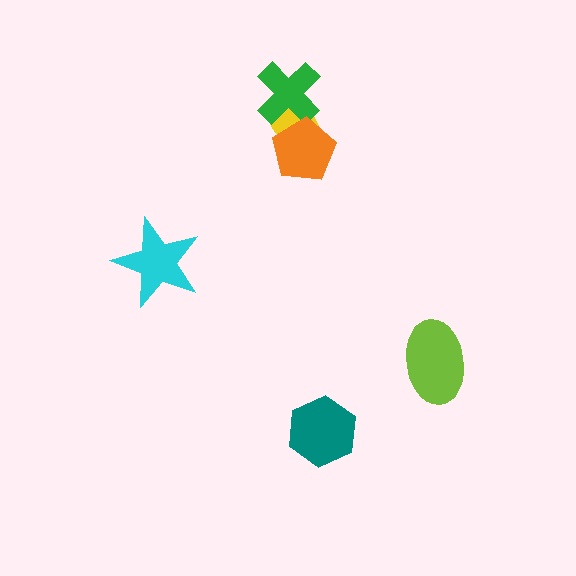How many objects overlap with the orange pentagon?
2 objects overlap with the orange pentagon.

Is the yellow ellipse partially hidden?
Yes, it is partially covered by another shape.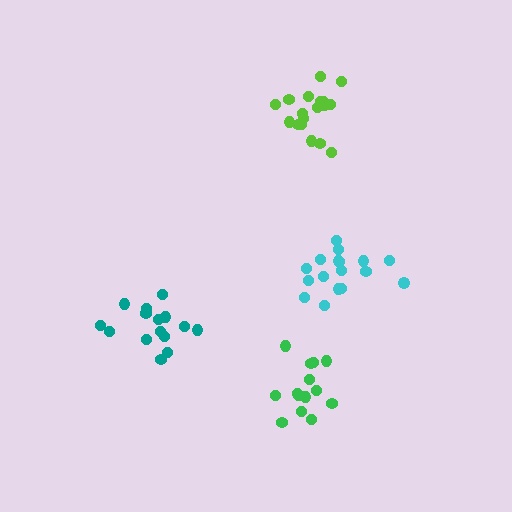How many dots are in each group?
Group 1: 18 dots, Group 2: 14 dots, Group 3: 17 dots, Group 4: 15 dots (64 total).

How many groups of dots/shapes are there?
There are 4 groups.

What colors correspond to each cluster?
The clusters are colored: lime, green, cyan, teal.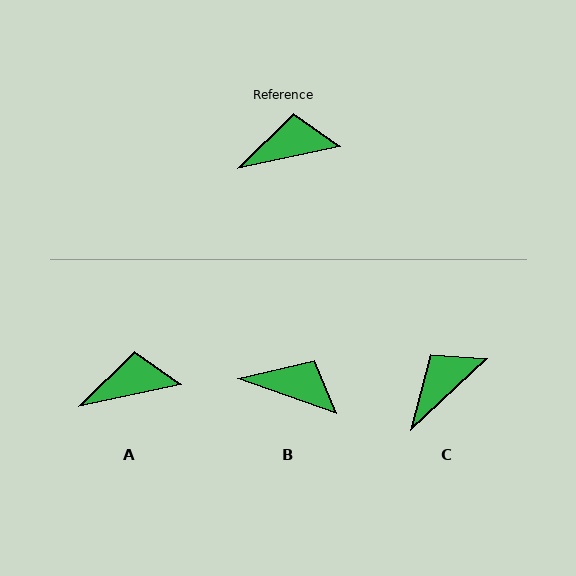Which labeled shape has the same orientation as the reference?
A.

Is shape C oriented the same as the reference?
No, it is off by about 31 degrees.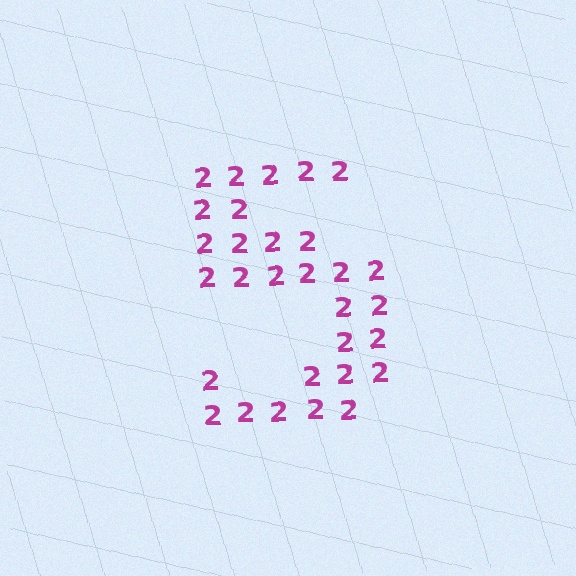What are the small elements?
The small elements are digit 2's.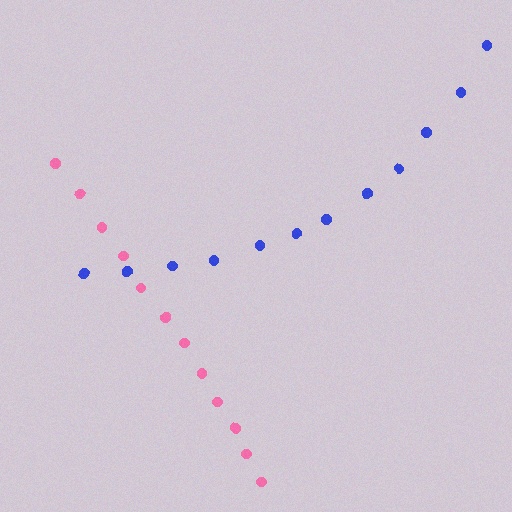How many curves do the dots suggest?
There are 2 distinct paths.